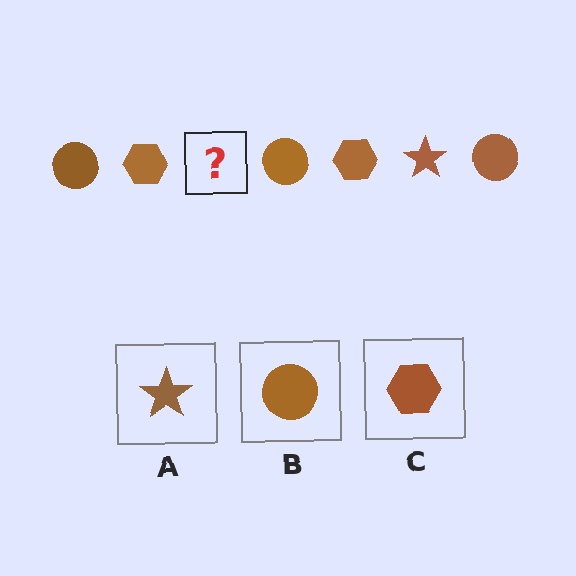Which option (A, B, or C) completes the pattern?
A.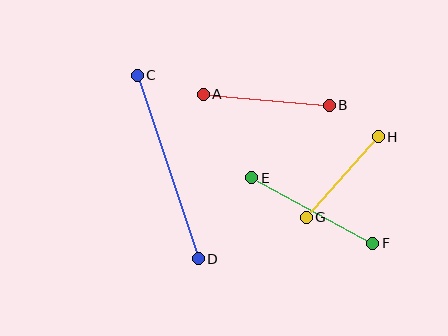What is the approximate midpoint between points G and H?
The midpoint is at approximately (342, 177) pixels.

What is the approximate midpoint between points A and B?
The midpoint is at approximately (266, 100) pixels.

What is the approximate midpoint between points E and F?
The midpoint is at approximately (312, 211) pixels.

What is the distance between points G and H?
The distance is approximately 108 pixels.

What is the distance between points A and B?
The distance is approximately 127 pixels.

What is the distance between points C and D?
The distance is approximately 194 pixels.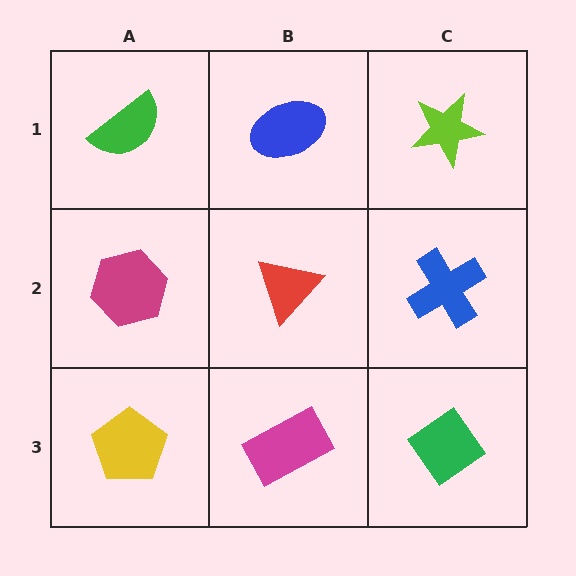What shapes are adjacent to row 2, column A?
A green semicircle (row 1, column A), a yellow pentagon (row 3, column A), a red triangle (row 2, column B).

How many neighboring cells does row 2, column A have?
3.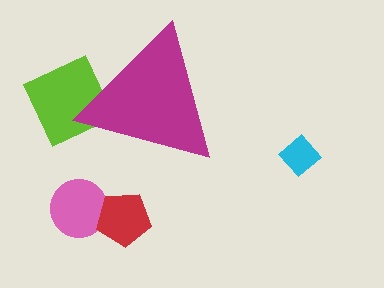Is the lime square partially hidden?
Yes, the lime square is partially hidden behind the magenta triangle.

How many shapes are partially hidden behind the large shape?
1 shape is partially hidden.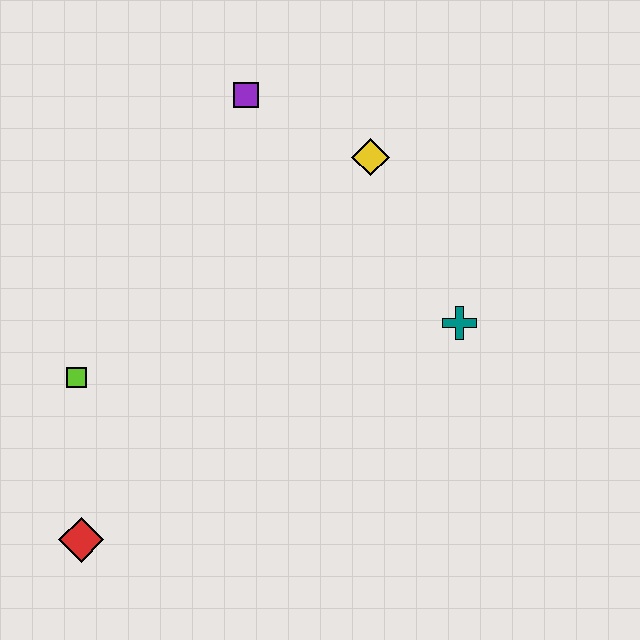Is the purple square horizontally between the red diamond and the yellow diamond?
Yes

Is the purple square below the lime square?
No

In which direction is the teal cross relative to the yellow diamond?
The teal cross is below the yellow diamond.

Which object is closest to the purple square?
The yellow diamond is closest to the purple square.